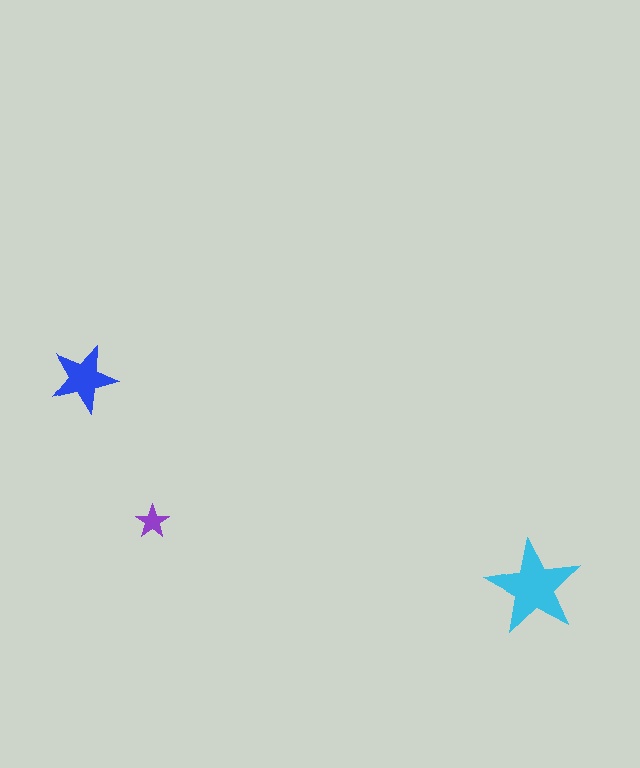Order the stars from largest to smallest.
the cyan one, the blue one, the purple one.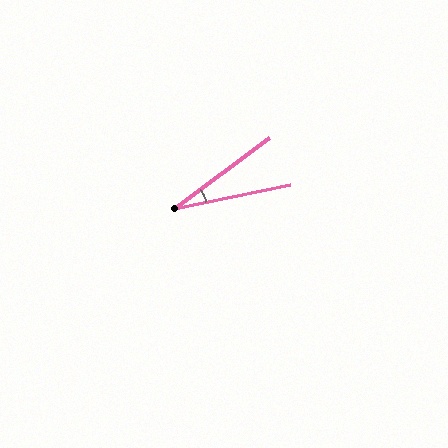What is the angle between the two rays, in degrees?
Approximately 25 degrees.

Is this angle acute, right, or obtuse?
It is acute.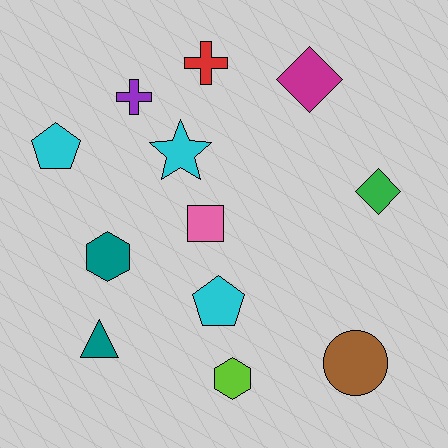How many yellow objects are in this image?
There are no yellow objects.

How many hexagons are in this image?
There are 2 hexagons.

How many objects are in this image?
There are 12 objects.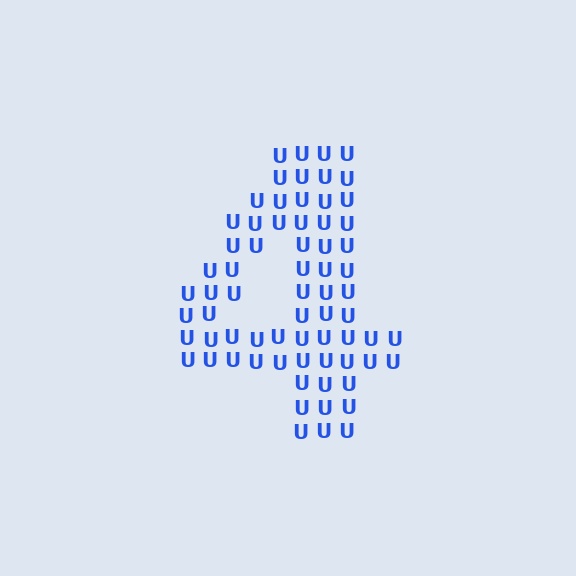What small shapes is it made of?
It is made of small letter U's.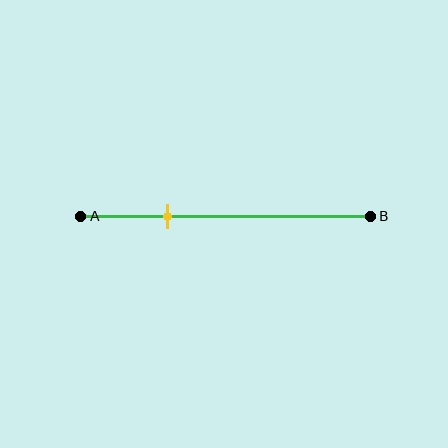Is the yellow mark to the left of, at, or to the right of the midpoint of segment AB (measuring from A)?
The yellow mark is to the left of the midpoint of segment AB.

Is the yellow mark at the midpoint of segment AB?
No, the mark is at about 30% from A, not at the 50% midpoint.